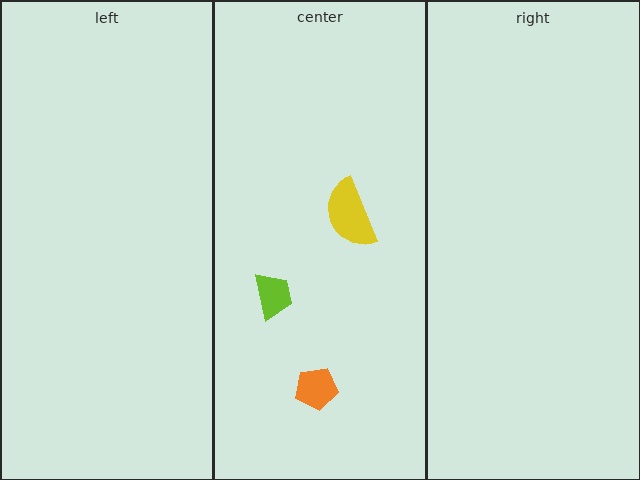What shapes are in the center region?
The yellow semicircle, the orange pentagon, the lime trapezoid.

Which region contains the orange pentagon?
The center region.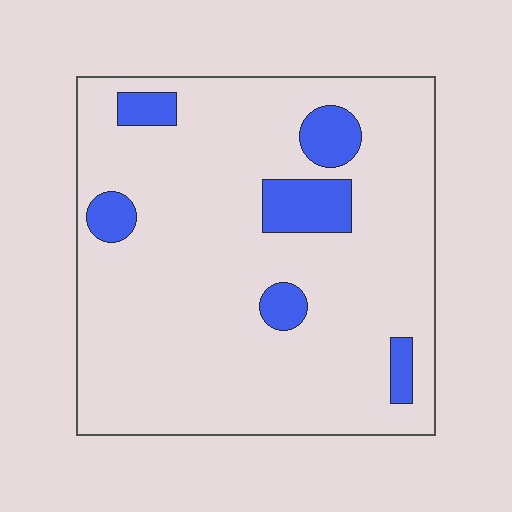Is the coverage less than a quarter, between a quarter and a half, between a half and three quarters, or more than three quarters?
Less than a quarter.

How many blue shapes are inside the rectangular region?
6.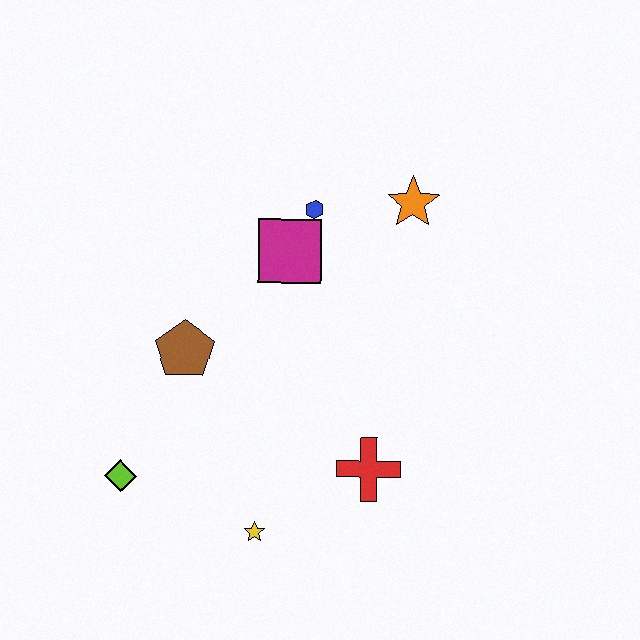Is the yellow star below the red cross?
Yes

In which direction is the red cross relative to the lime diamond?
The red cross is to the right of the lime diamond.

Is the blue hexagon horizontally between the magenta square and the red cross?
Yes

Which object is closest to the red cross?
The yellow star is closest to the red cross.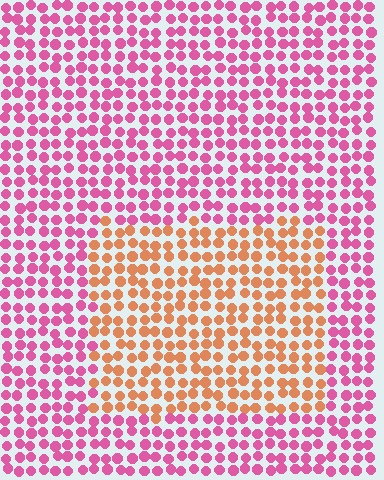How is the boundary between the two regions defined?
The boundary is defined purely by a slight shift in hue (about 53 degrees). Spacing, size, and orientation are identical on both sides.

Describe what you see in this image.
The image is filled with small pink elements in a uniform arrangement. A rectangle-shaped region is visible where the elements are tinted to a slightly different hue, forming a subtle color boundary.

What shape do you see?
I see a rectangle.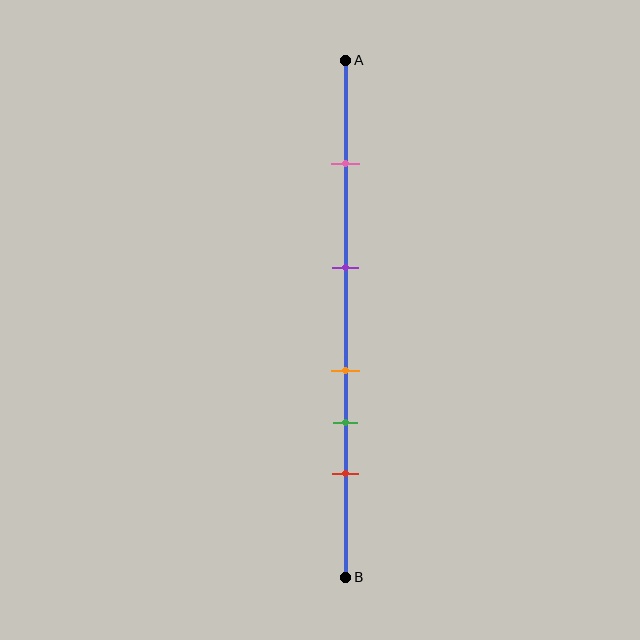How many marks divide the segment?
There are 5 marks dividing the segment.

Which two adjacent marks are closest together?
The orange and green marks are the closest adjacent pair.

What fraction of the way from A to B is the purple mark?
The purple mark is approximately 40% (0.4) of the way from A to B.